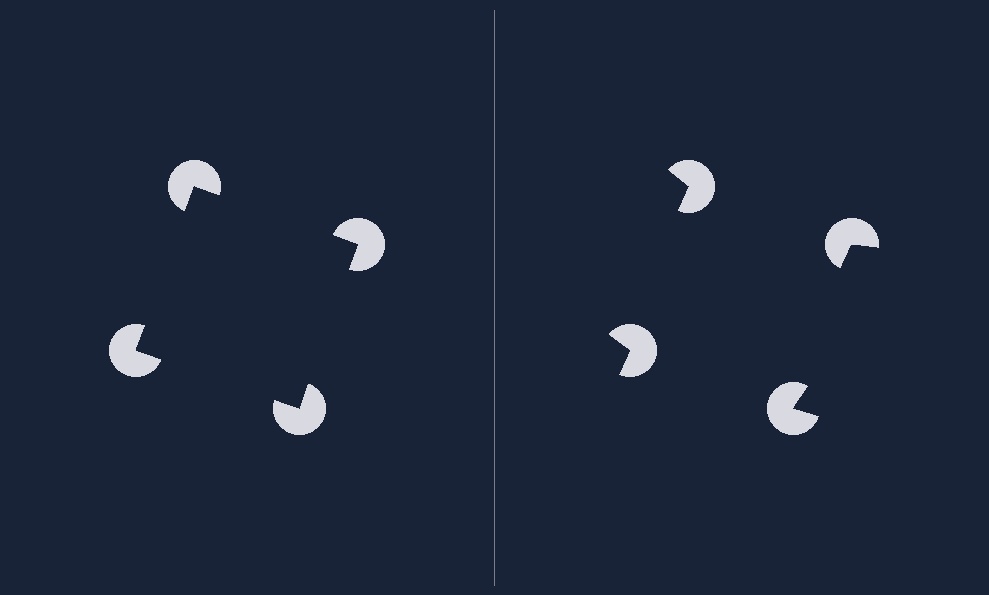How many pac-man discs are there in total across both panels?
8 — 4 on each side.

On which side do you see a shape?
An illusory square appears on the left side. On the right side the wedge cuts are rotated, so no coherent shape forms.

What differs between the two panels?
The pac-man discs are positioned identically on both sides; only the wedge orientations differ. On the left they align to a square; on the right they are misaligned.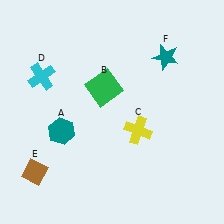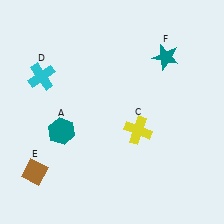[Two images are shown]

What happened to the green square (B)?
The green square (B) was removed in Image 2. It was in the top-left area of Image 1.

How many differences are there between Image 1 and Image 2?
There is 1 difference between the two images.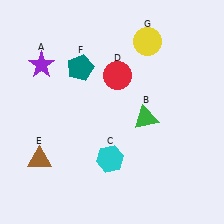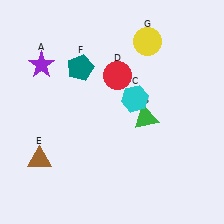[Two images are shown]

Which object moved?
The cyan hexagon (C) moved up.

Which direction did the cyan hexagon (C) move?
The cyan hexagon (C) moved up.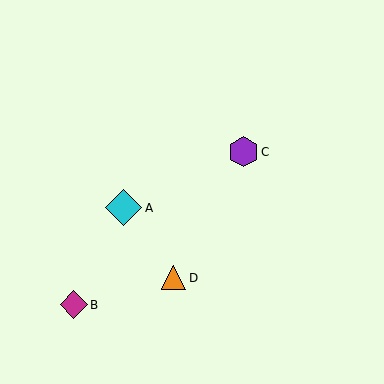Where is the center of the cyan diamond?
The center of the cyan diamond is at (124, 208).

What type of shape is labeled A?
Shape A is a cyan diamond.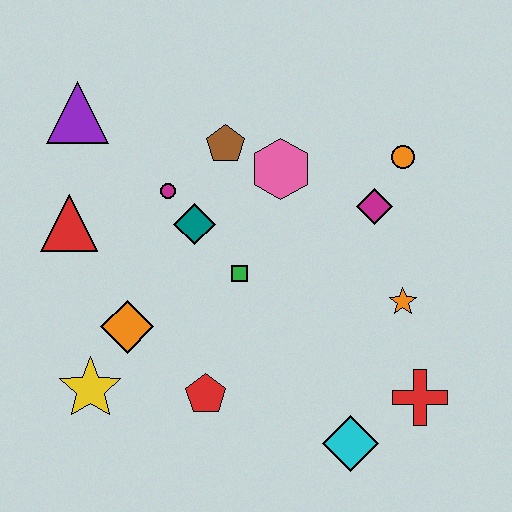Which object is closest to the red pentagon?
The orange diamond is closest to the red pentagon.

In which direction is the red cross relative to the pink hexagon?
The red cross is below the pink hexagon.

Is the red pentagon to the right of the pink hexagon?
No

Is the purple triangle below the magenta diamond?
No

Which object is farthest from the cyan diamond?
The purple triangle is farthest from the cyan diamond.